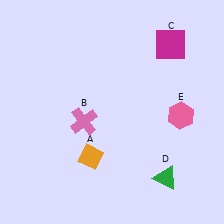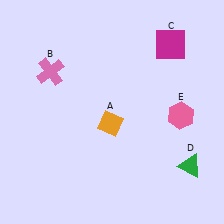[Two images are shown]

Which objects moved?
The objects that moved are: the orange diamond (A), the pink cross (B), the green triangle (D).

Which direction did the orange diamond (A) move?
The orange diamond (A) moved up.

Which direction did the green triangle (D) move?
The green triangle (D) moved right.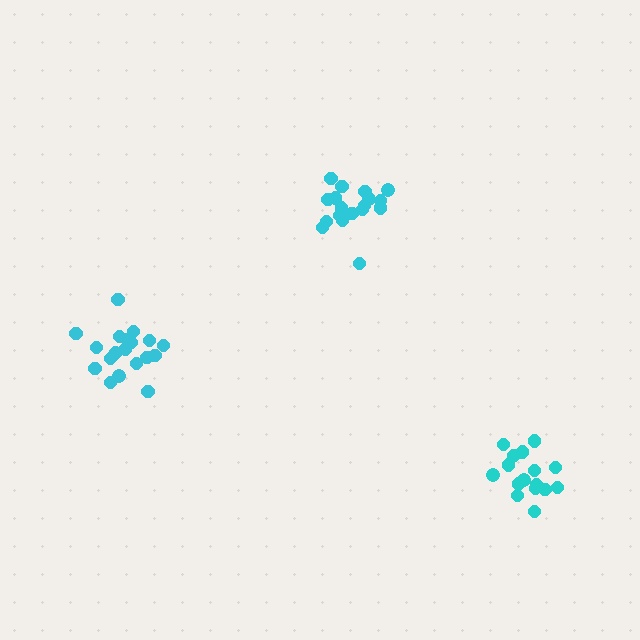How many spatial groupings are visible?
There are 3 spatial groupings.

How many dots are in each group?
Group 1: 16 dots, Group 2: 19 dots, Group 3: 18 dots (53 total).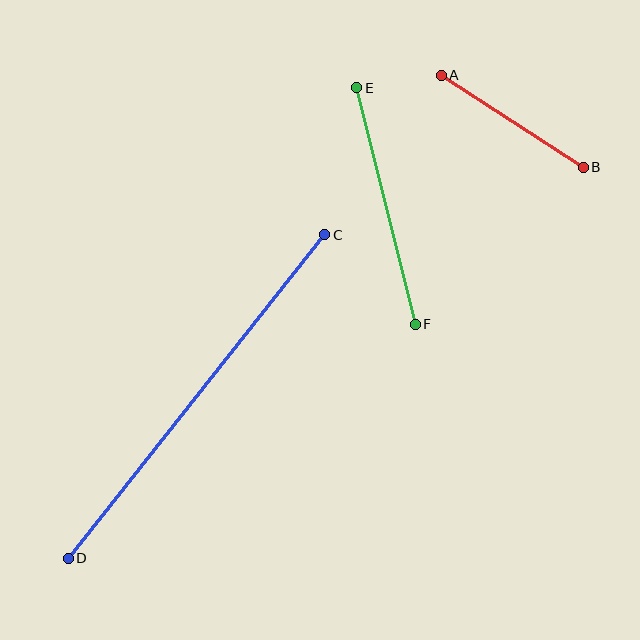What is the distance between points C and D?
The distance is approximately 413 pixels.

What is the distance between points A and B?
The distance is approximately 169 pixels.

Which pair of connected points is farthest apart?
Points C and D are farthest apart.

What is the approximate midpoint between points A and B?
The midpoint is at approximately (512, 121) pixels.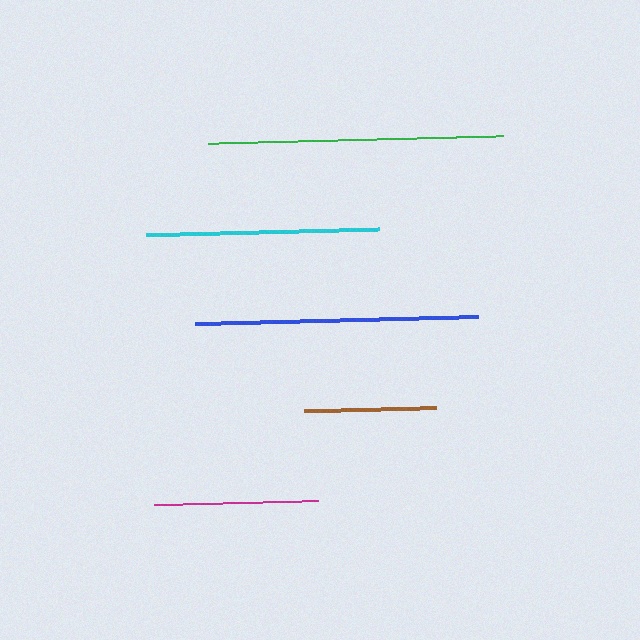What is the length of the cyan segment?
The cyan segment is approximately 233 pixels long.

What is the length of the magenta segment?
The magenta segment is approximately 163 pixels long.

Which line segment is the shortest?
The brown line is the shortest at approximately 133 pixels.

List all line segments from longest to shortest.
From longest to shortest: green, blue, cyan, magenta, brown.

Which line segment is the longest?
The green line is the longest at approximately 295 pixels.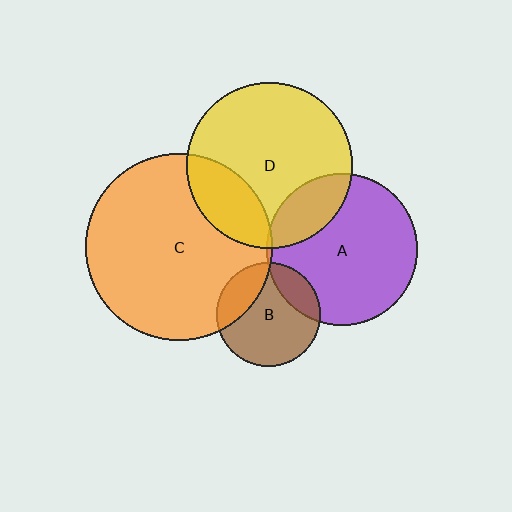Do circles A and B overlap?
Yes.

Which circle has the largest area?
Circle C (orange).